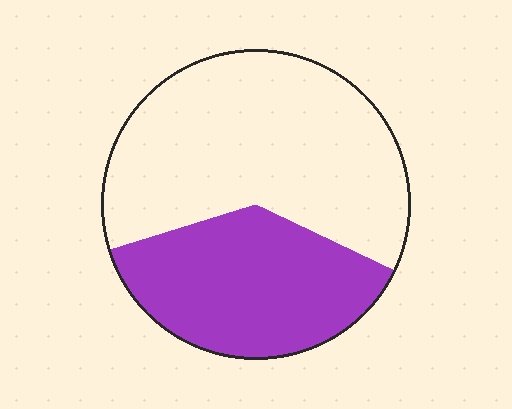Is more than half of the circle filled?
No.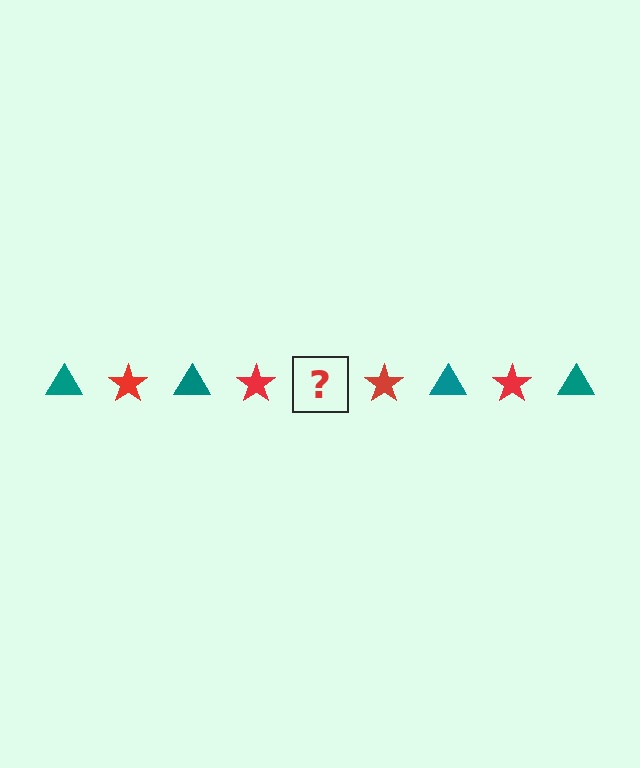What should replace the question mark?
The question mark should be replaced with a teal triangle.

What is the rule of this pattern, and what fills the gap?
The rule is that the pattern alternates between teal triangle and red star. The gap should be filled with a teal triangle.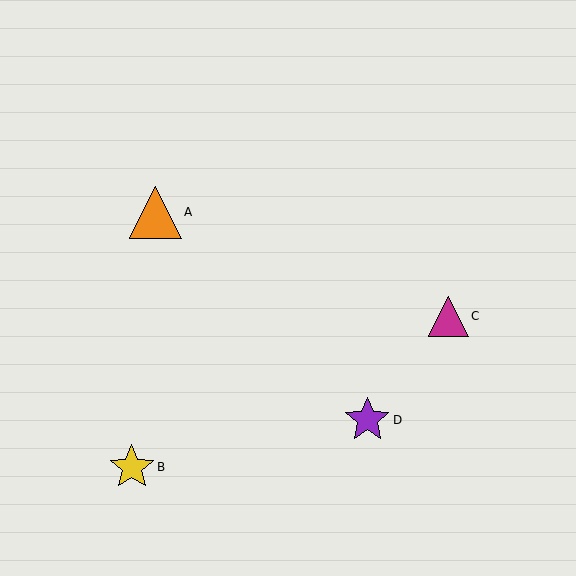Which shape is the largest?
The orange triangle (labeled A) is the largest.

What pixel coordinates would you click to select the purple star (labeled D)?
Click at (367, 420) to select the purple star D.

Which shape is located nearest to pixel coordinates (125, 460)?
The yellow star (labeled B) at (132, 467) is nearest to that location.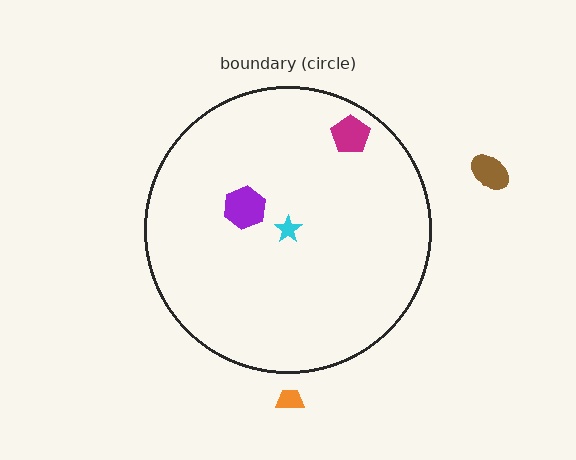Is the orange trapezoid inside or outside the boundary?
Outside.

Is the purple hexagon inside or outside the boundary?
Inside.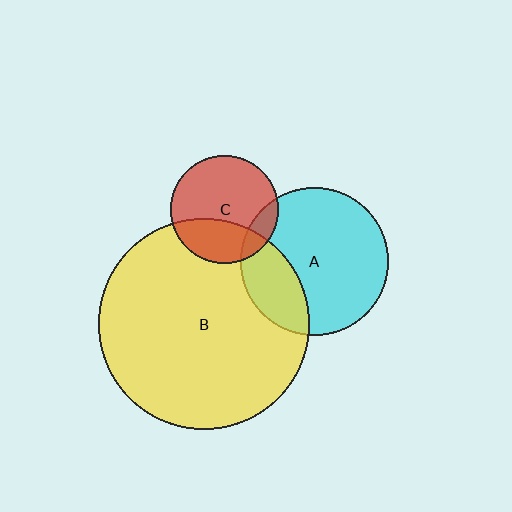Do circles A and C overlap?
Yes.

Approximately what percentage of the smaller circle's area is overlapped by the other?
Approximately 15%.